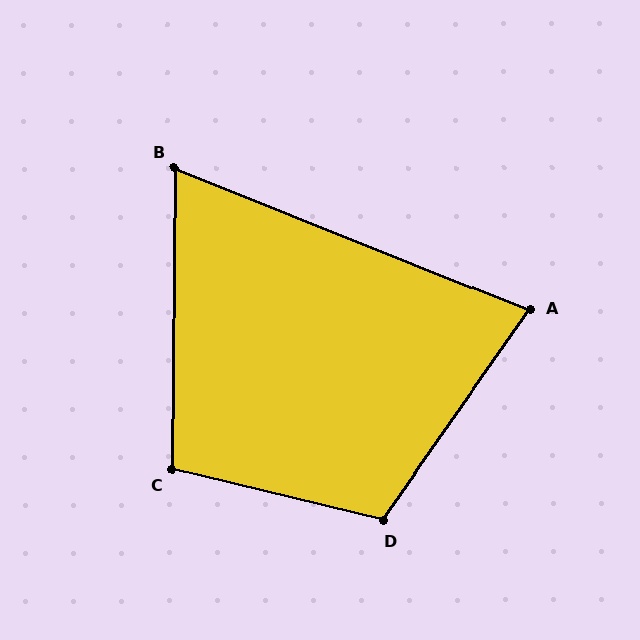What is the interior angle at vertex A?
Approximately 77 degrees (acute).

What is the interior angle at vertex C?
Approximately 103 degrees (obtuse).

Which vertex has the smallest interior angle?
B, at approximately 69 degrees.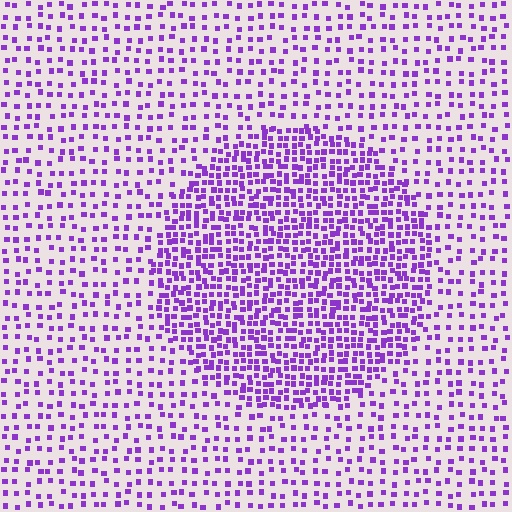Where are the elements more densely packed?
The elements are more densely packed inside the circle boundary.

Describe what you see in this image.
The image contains small purple elements arranged at two different densities. A circle-shaped region is visible where the elements are more densely packed than the surrounding area.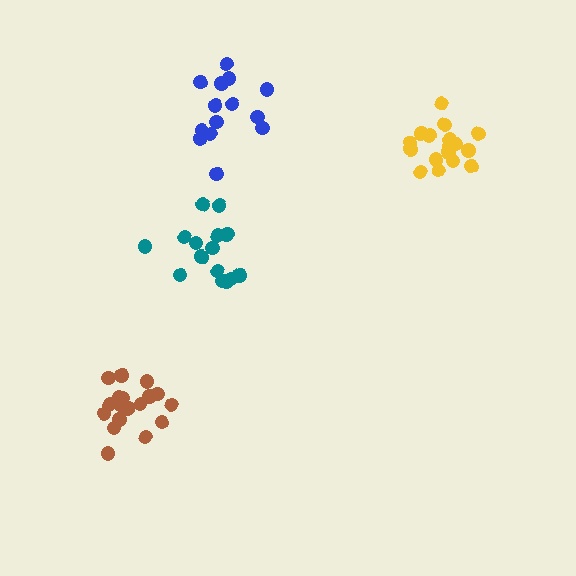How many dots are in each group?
Group 1: 18 dots, Group 2: 17 dots, Group 3: 15 dots, Group 4: 14 dots (64 total).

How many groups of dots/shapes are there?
There are 4 groups.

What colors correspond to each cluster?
The clusters are colored: brown, yellow, teal, blue.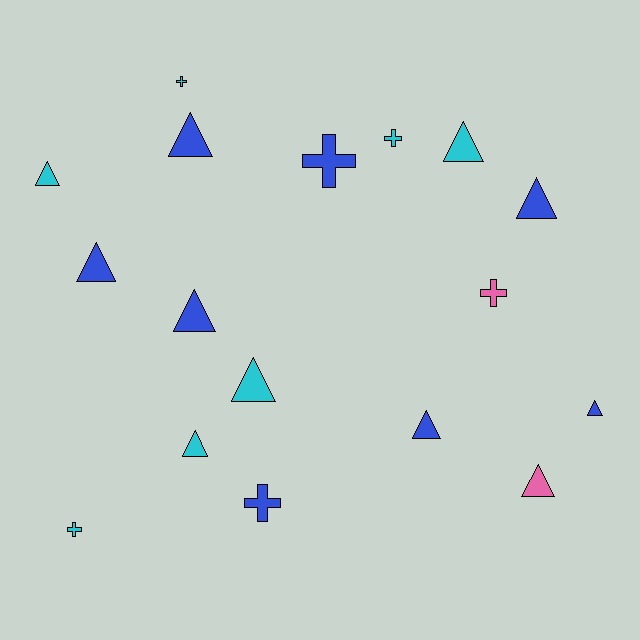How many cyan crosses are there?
There are 3 cyan crosses.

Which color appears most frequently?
Blue, with 8 objects.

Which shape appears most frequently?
Triangle, with 11 objects.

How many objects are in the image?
There are 17 objects.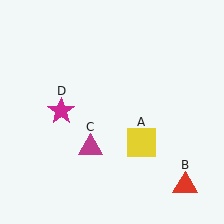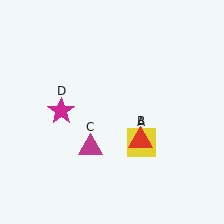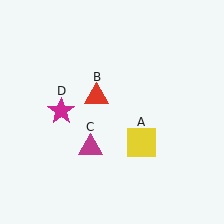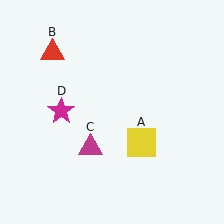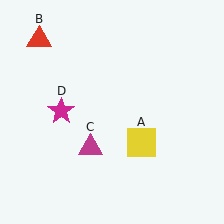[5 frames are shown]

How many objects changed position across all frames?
1 object changed position: red triangle (object B).